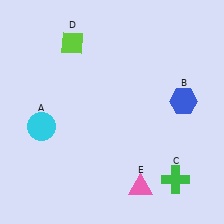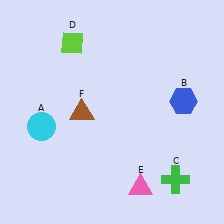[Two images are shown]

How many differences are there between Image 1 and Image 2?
There is 1 difference between the two images.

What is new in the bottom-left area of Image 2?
A brown triangle (F) was added in the bottom-left area of Image 2.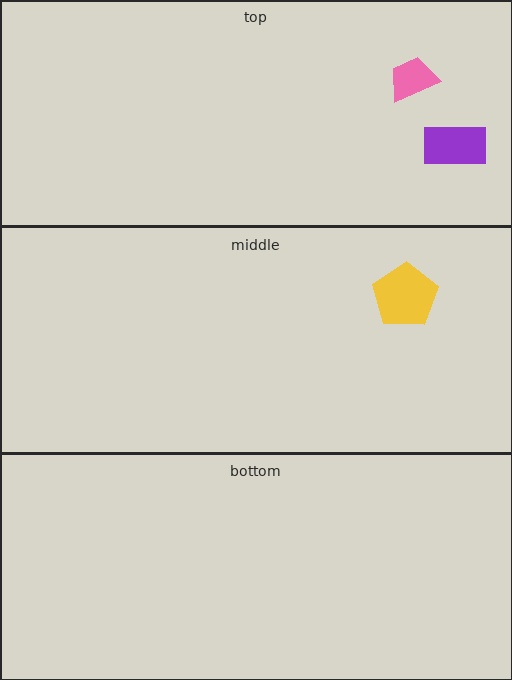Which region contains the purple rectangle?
The top region.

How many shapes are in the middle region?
1.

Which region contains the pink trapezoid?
The top region.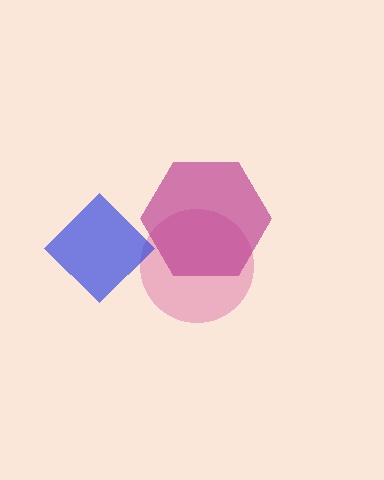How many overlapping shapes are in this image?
There are 3 overlapping shapes in the image.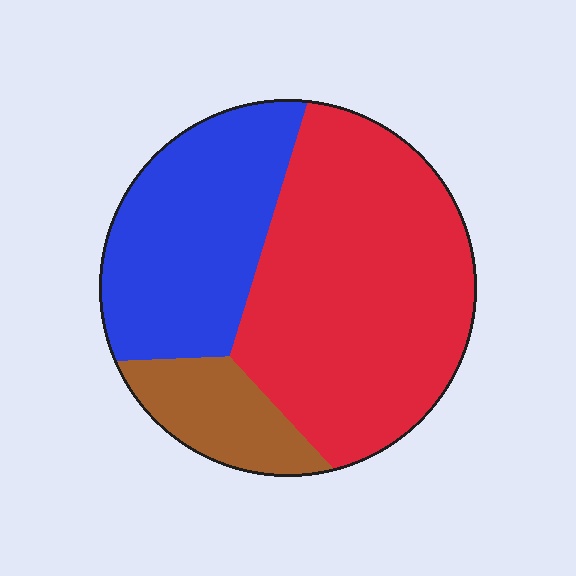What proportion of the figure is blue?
Blue covers roughly 30% of the figure.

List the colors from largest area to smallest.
From largest to smallest: red, blue, brown.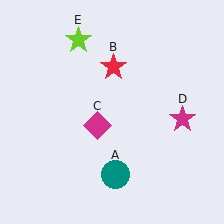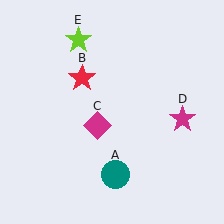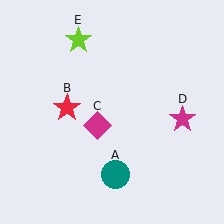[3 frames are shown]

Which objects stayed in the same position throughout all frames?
Teal circle (object A) and magenta diamond (object C) and magenta star (object D) and lime star (object E) remained stationary.